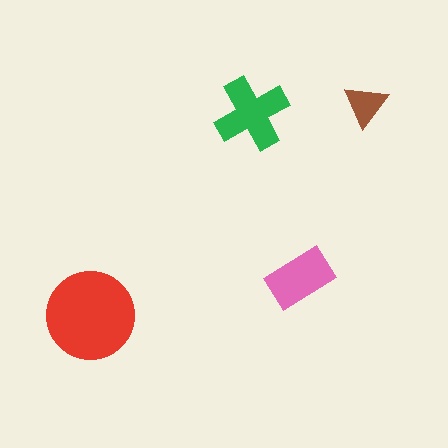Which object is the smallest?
The brown triangle.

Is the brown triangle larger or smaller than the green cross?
Smaller.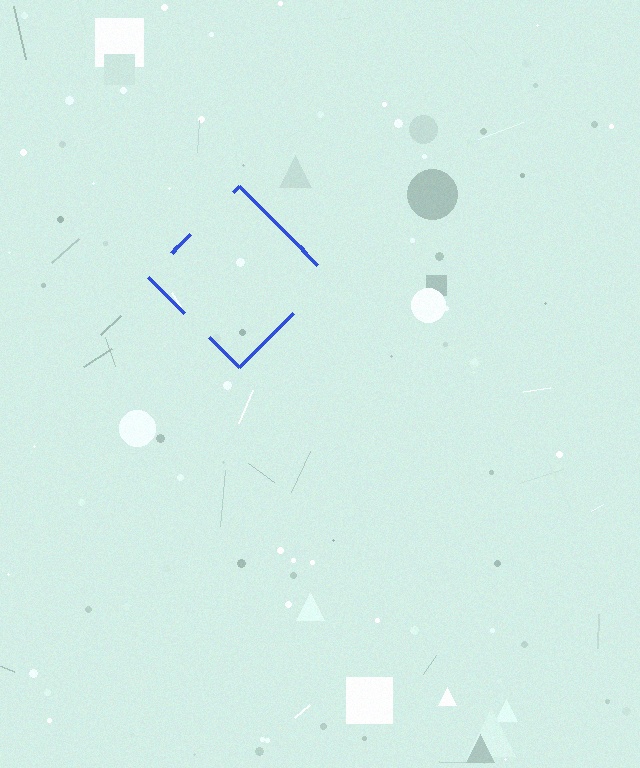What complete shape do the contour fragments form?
The contour fragments form a diamond.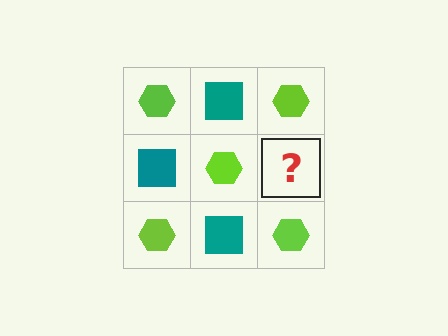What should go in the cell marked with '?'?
The missing cell should contain a teal square.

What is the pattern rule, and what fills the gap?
The rule is that it alternates lime hexagon and teal square in a checkerboard pattern. The gap should be filled with a teal square.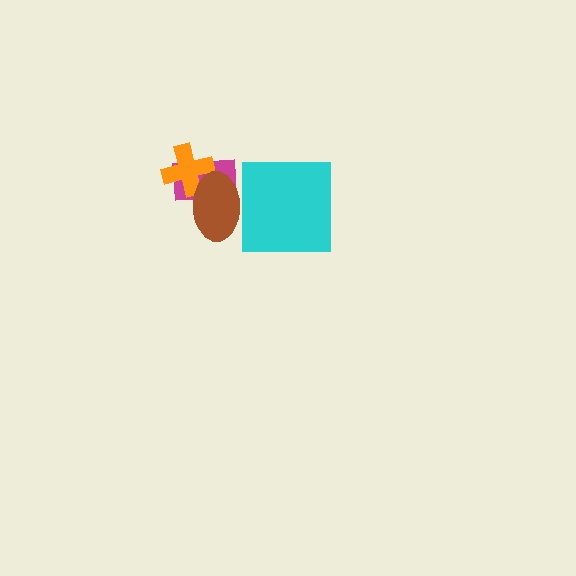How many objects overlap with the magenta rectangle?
2 objects overlap with the magenta rectangle.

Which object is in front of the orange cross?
The brown ellipse is in front of the orange cross.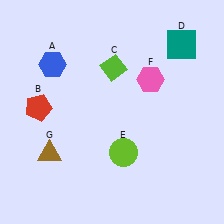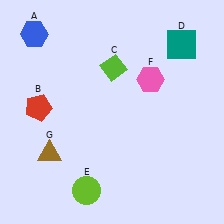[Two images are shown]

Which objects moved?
The objects that moved are: the blue hexagon (A), the lime circle (E).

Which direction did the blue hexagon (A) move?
The blue hexagon (A) moved up.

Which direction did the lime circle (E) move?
The lime circle (E) moved down.